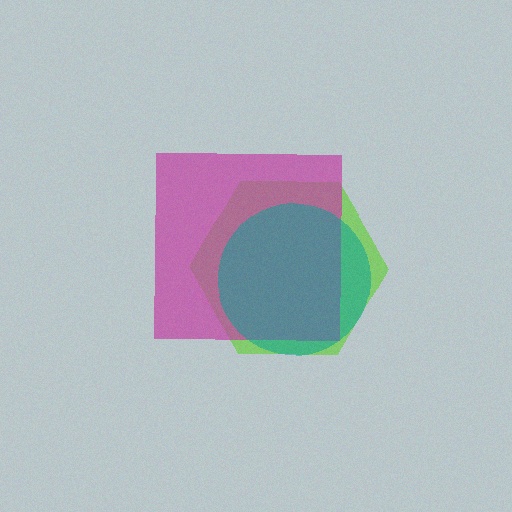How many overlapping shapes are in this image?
There are 3 overlapping shapes in the image.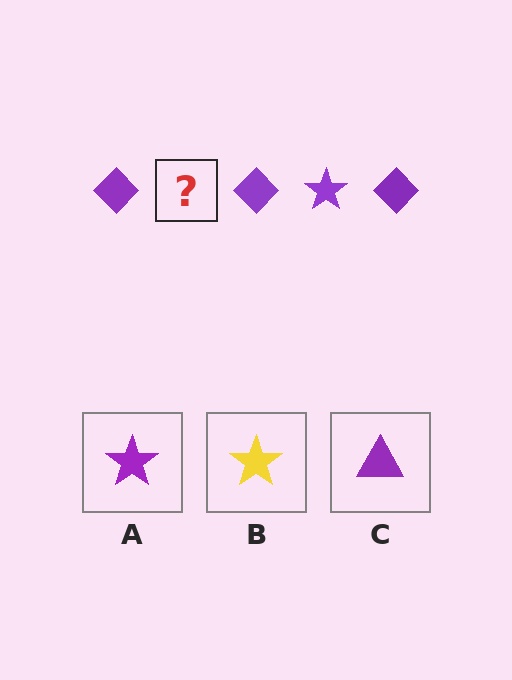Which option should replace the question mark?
Option A.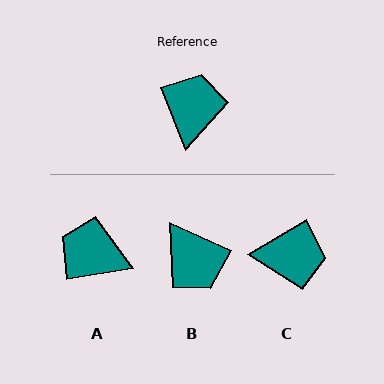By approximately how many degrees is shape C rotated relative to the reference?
Approximately 81 degrees clockwise.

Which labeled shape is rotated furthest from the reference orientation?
B, about 136 degrees away.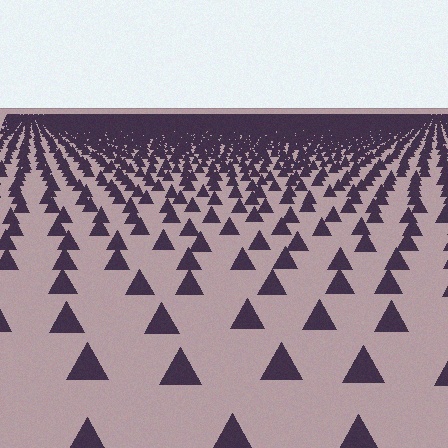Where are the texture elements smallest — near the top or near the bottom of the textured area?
Near the top.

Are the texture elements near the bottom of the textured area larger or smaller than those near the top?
Larger. Near the bottom, elements are closer to the viewer and appear at a bigger on-screen size.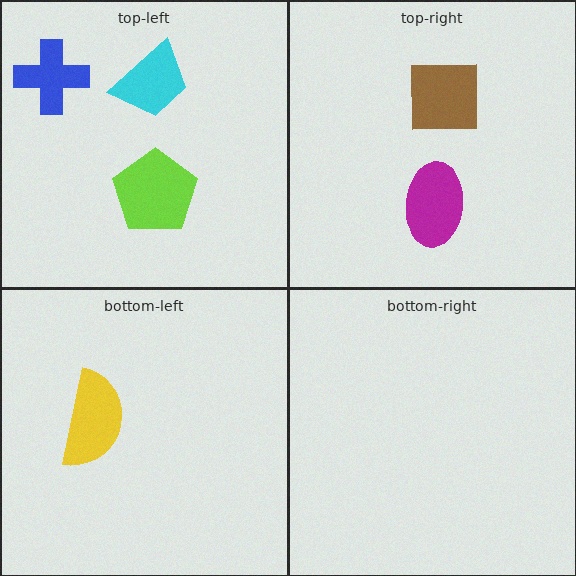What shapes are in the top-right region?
The brown square, the magenta ellipse.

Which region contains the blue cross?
The top-left region.